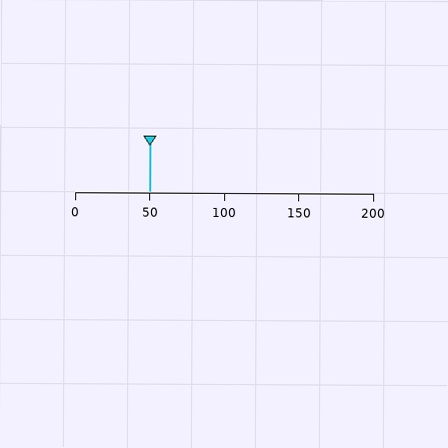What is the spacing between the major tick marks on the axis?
The major ticks are spaced 50 apart.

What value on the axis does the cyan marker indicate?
The marker indicates approximately 50.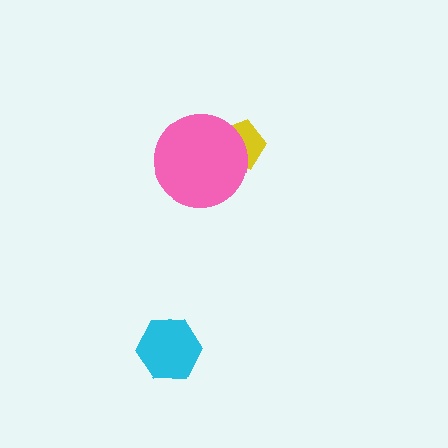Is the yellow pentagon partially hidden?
Yes, it is partially covered by another shape.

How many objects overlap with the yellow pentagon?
1 object overlaps with the yellow pentagon.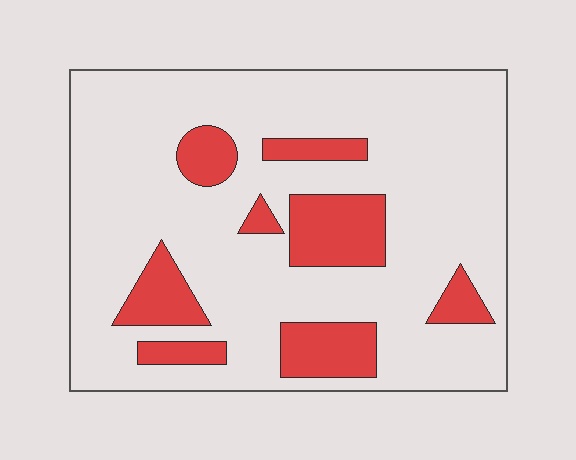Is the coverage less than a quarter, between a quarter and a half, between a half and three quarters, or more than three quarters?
Less than a quarter.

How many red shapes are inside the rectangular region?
8.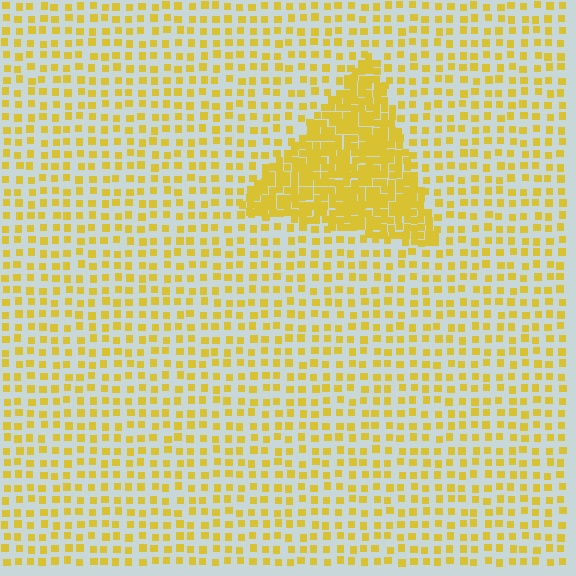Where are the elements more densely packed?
The elements are more densely packed inside the triangle boundary.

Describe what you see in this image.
The image contains small yellow elements arranged at two different densities. A triangle-shaped region is visible where the elements are more densely packed than the surrounding area.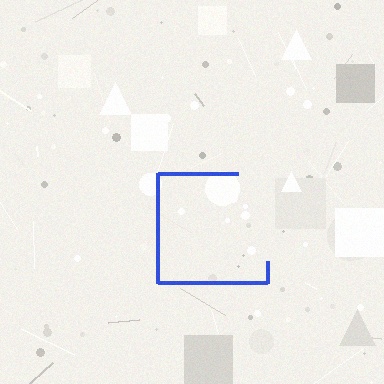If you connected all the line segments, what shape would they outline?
They would outline a square.